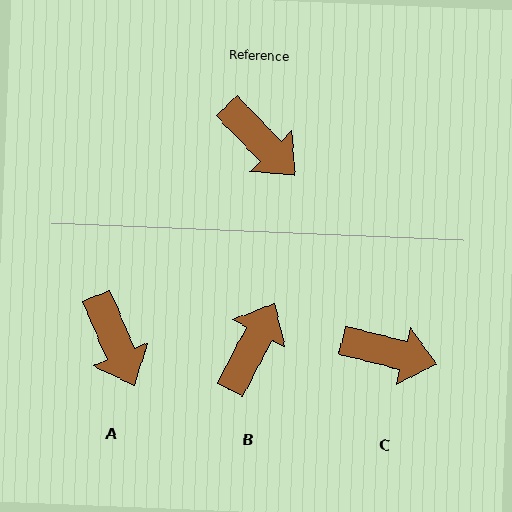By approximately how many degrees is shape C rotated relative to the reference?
Approximately 31 degrees counter-clockwise.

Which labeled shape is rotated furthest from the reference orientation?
B, about 108 degrees away.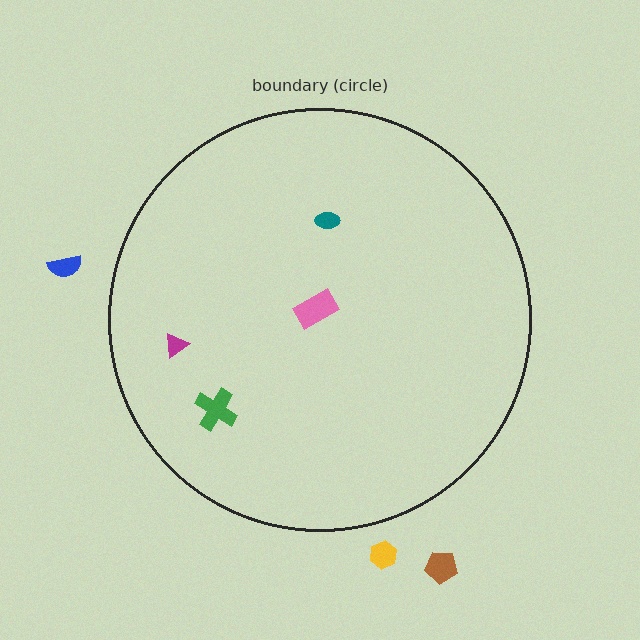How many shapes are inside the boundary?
4 inside, 3 outside.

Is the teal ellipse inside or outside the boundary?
Inside.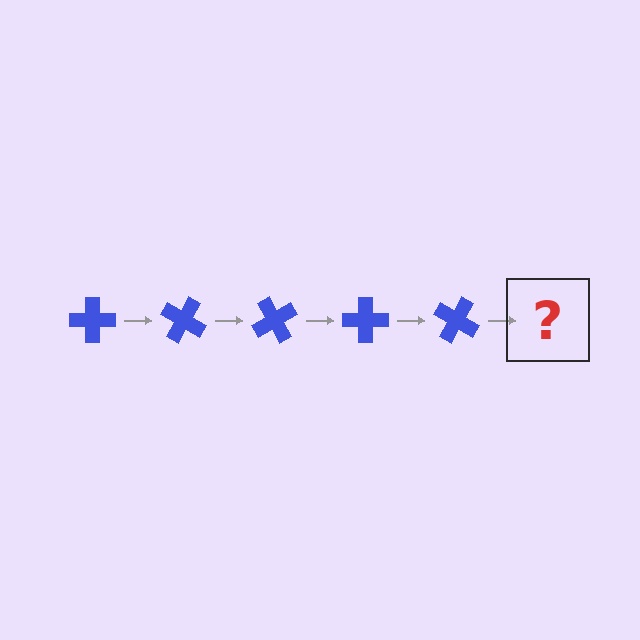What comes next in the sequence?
The next element should be a blue cross rotated 150 degrees.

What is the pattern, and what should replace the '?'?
The pattern is that the cross rotates 30 degrees each step. The '?' should be a blue cross rotated 150 degrees.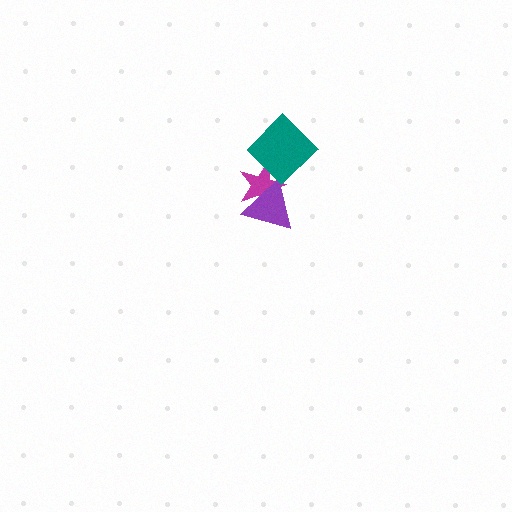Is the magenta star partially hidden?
Yes, it is partially covered by another shape.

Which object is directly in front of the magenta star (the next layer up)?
The purple triangle is directly in front of the magenta star.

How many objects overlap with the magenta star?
2 objects overlap with the magenta star.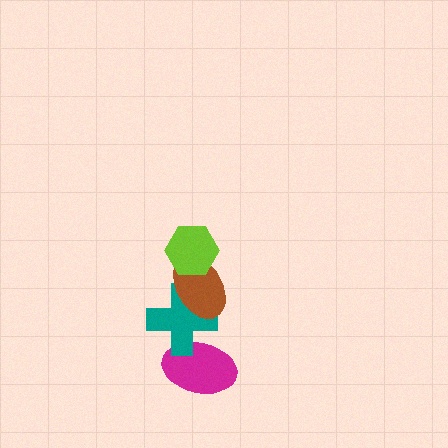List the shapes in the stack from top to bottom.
From top to bottom: the lime hexagon, the brown ellipse, the teal cross, the magenta ellipse.